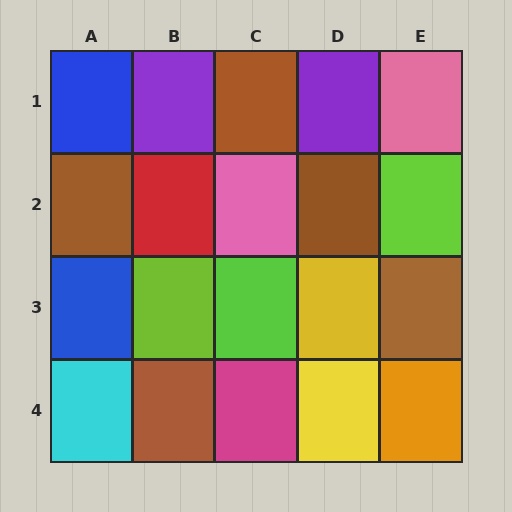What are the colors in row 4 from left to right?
Cyan, brown, magenta, yellow, orange.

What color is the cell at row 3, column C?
Lime.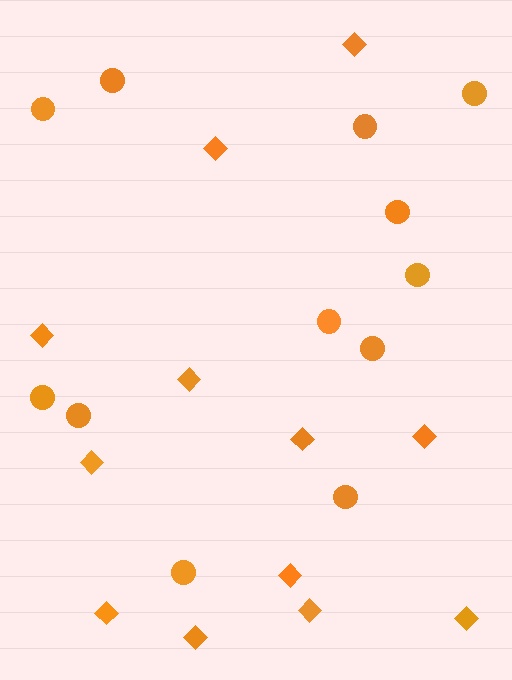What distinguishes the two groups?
There are 2 groups: one group of diamonds (12) and one group of circles (12).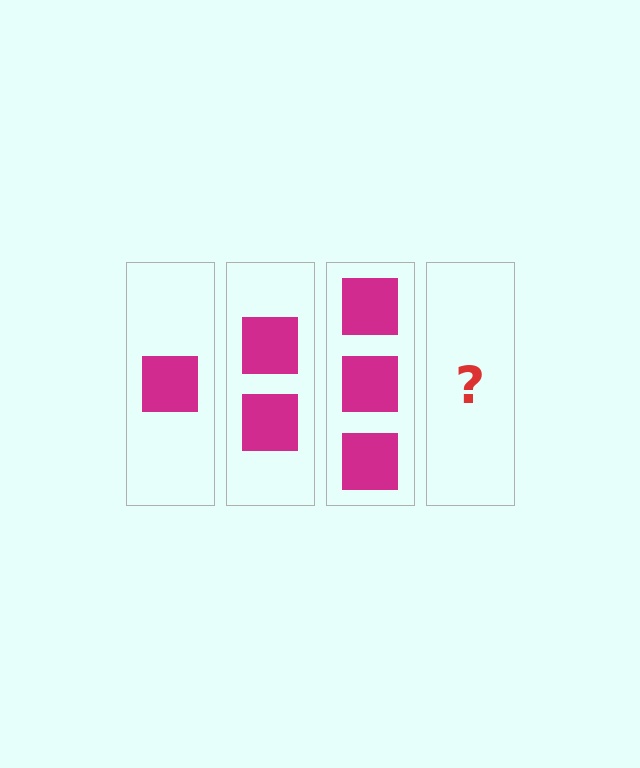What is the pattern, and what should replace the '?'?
The pattern is that each step adds one more square. The '?' should be 4 squares.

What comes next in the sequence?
The next element should be 4 squares.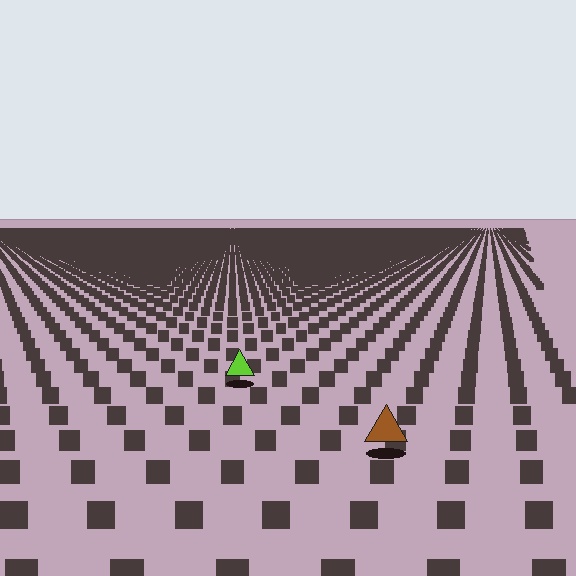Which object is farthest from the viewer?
The lime triangle is farthest from the viewer. It appears smaller and the ground texture around it is denser.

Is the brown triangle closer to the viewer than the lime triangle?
Yes. The brown triangle is closer — you can tell from the texture gradient: the ground texture is coarser near it.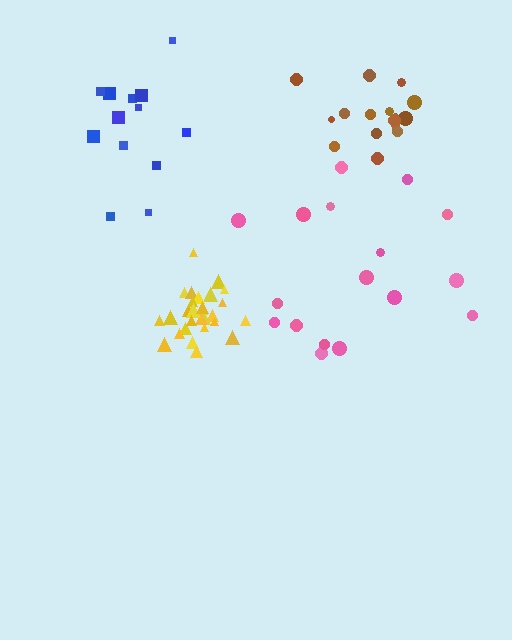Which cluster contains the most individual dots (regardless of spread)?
Yellow (28).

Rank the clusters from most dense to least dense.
yellow, brown, blue, pink.